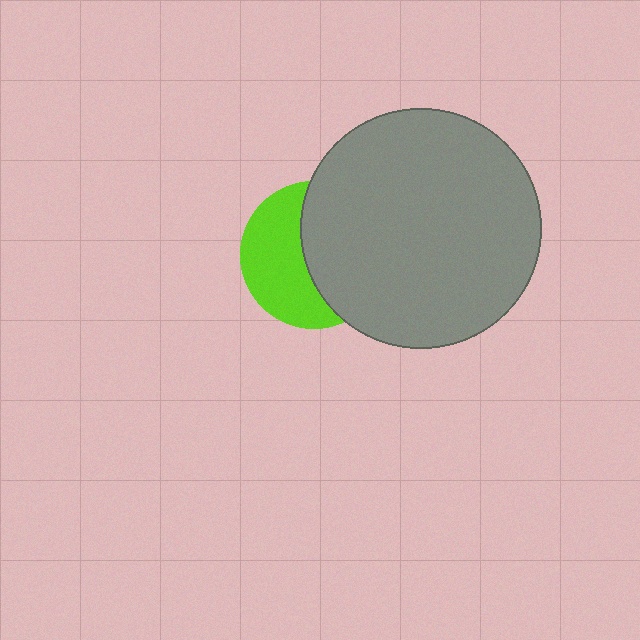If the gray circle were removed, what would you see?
You would see the complete lime circle.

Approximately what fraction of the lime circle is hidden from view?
Roughly 52% of the lime circle is hidden behind the gray circle.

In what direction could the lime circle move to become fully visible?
The lime circle could move left. That would shift it out from behind the gray circle entirely.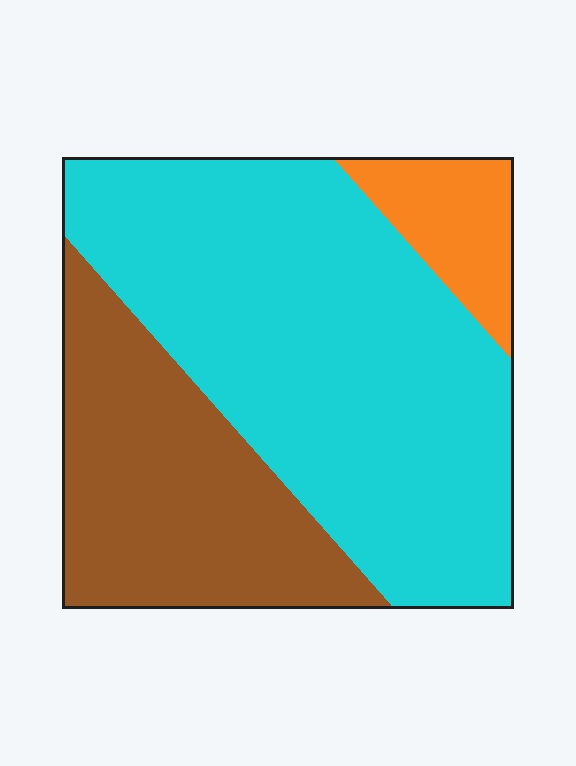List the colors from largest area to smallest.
From largest to smallest: cyan, brown, orange.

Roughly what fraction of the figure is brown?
Brown takes up between a sixth and a third of the figure.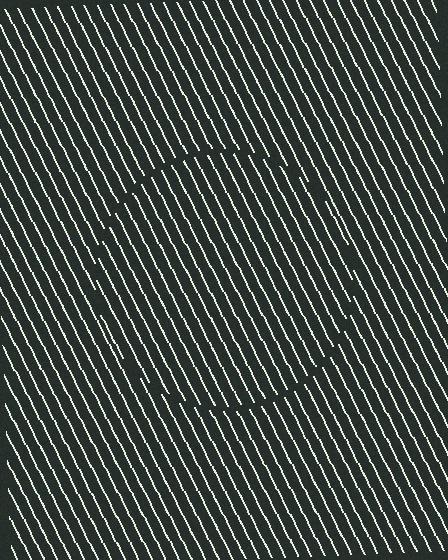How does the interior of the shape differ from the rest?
The interior of the shape contains the same grating, shifted by half a period — the contour is defined by the phase discontinuity where line-ends from the inner and outer gratings abut.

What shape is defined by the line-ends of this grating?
An illusory circle. The interior of the shape contains the same grating, shifted by half a period — the contour is defined by the phase discontinuity where line-ends from the inner and outer gratings abut.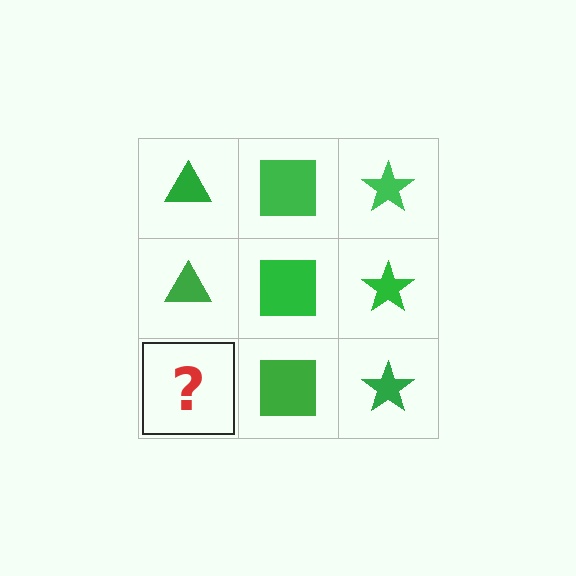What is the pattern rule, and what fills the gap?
The rule is that each column has a consistent shape. The gap should be filled with a green triangle.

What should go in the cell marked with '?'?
The missing cell should contain a green triangle.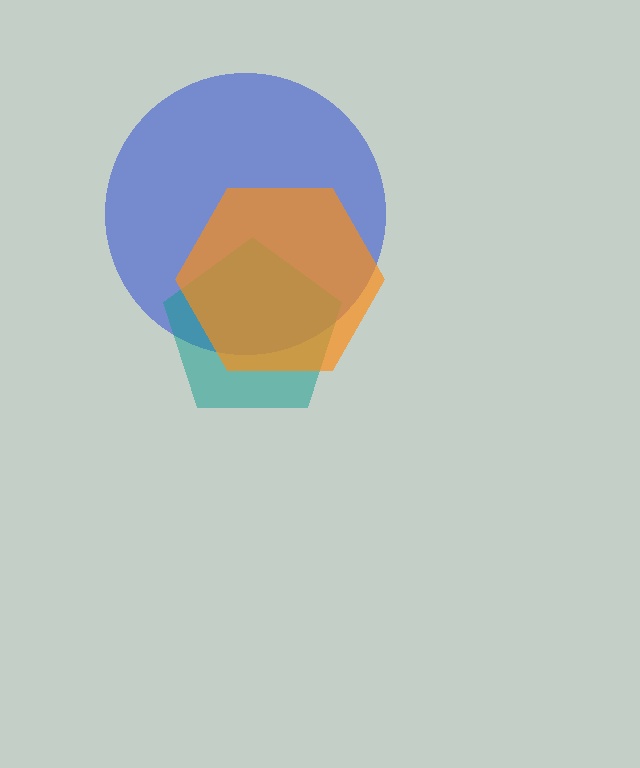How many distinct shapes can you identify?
There are 3 distinct shapes: a blue circle, a teal pentagon, an orange hexagon.